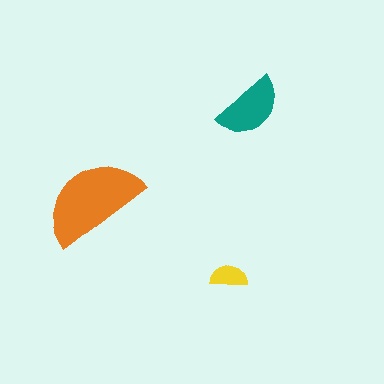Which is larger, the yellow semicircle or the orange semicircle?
The orange one.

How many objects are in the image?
There are 3 objects in the image.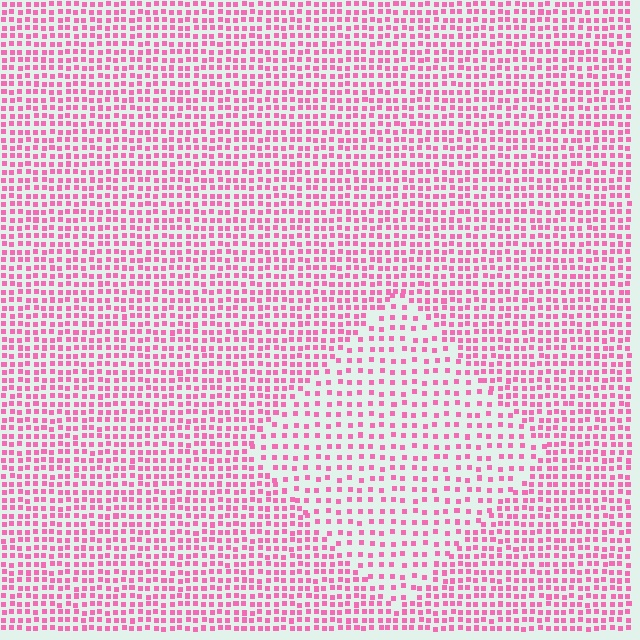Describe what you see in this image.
The image contains small pink elements arranged at two different densities. A diamond-shaped region is visible where the elements are less densely packed than the surrounding area.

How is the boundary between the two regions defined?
The boundary is defined by a change in element density (approximately 1.8x ratio). All elements are the same color, size, and shape.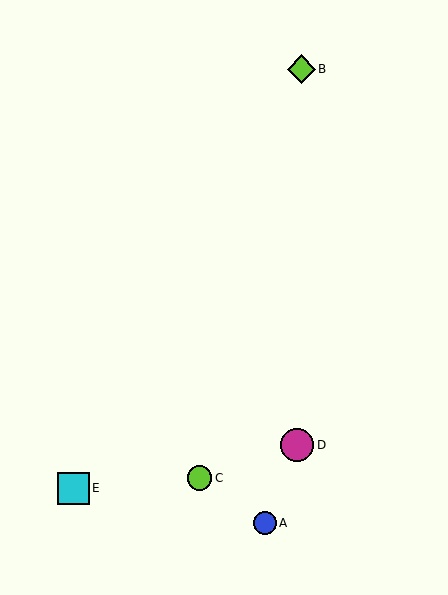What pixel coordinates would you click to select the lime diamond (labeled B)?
Click at (301, 69) to select the lime diamond B.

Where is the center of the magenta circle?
The center of the magenta circle is at (297, 445).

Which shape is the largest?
The magenta circle (labeled D) is the largest.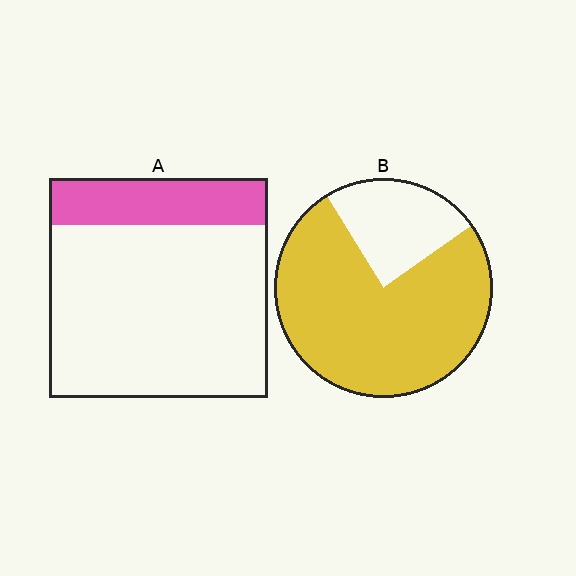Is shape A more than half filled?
No.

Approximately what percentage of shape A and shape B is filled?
A is approximately 20% and B is approximately 75%.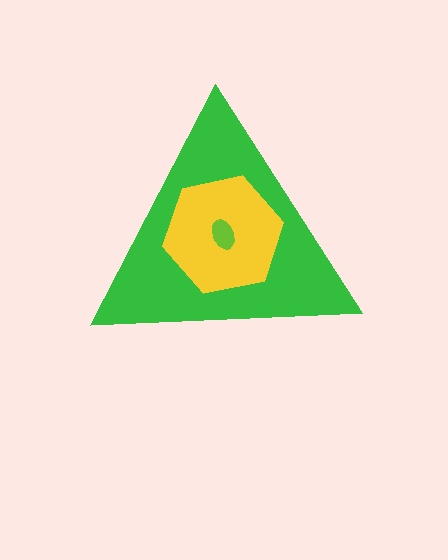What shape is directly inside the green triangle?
The yellow hexagon.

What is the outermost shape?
The green triangle.